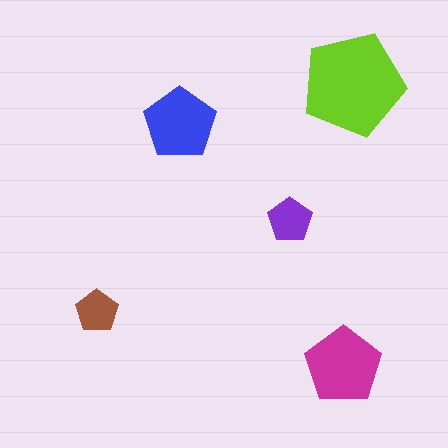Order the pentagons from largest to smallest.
the lime one, the magenta one, the blue one, the purple one, the brown one.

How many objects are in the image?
There are 5 objects in the image.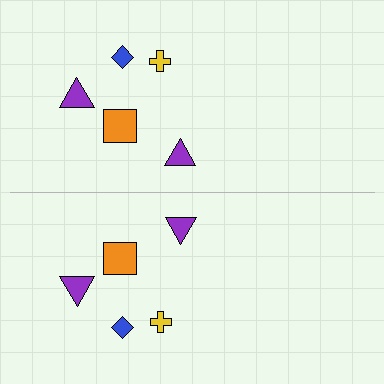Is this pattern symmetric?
Yes, this pattern has bilateral (reflection) symmetry.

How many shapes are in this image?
There are 10 shapes in this image.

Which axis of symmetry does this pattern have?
The pattern has a horizontal axis of symmetry running through the center of the image.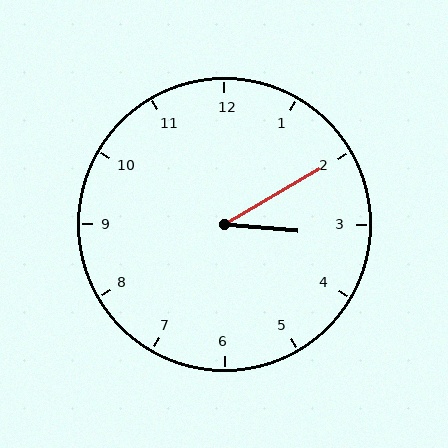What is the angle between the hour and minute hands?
Approximately 35 degrees.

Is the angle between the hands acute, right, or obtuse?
It is acute.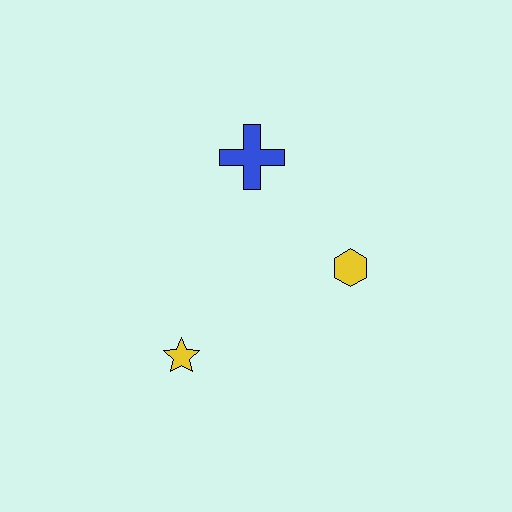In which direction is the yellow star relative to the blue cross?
The yellow star is below the blue cross.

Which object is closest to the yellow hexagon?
The blue cross is closest to the yellow hexagon.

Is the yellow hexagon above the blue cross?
No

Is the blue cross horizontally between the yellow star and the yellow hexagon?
Yes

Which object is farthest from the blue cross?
The yellow star is farthest from the blue cross.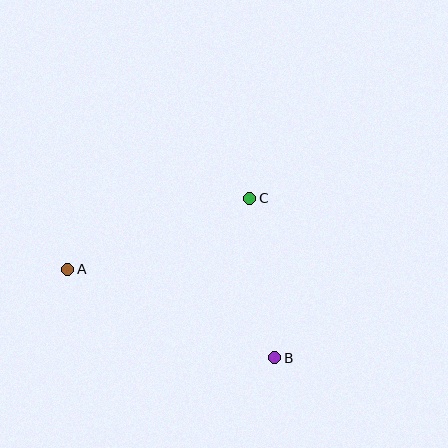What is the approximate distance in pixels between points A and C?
The distance between A and C is approximately 195 pixels.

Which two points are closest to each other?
Points B and C are closest to each other.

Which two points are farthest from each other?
Points A and B are farthest from each other.